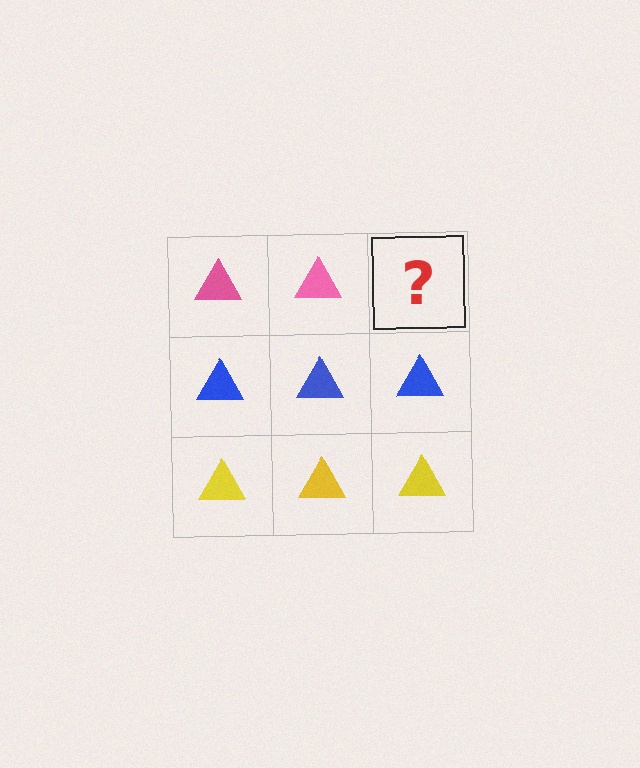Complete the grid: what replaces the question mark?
The question mark should be replaced with a pink triangle.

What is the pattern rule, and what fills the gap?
The rule is that each row has a consistent color. The gap should be filled with a pink triangle.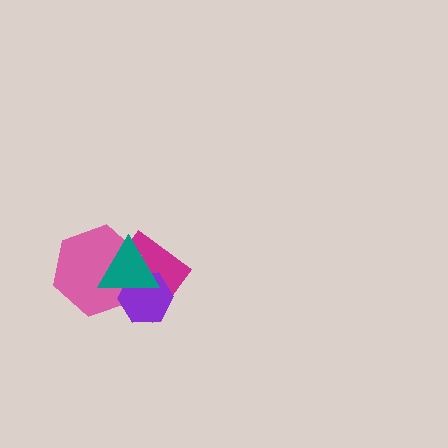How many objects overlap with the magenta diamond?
3 objects overlap with the magenta diamond.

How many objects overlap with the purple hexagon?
3 objects overlap with the purple hexagon.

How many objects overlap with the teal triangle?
3 objects overlap with the teal triangle.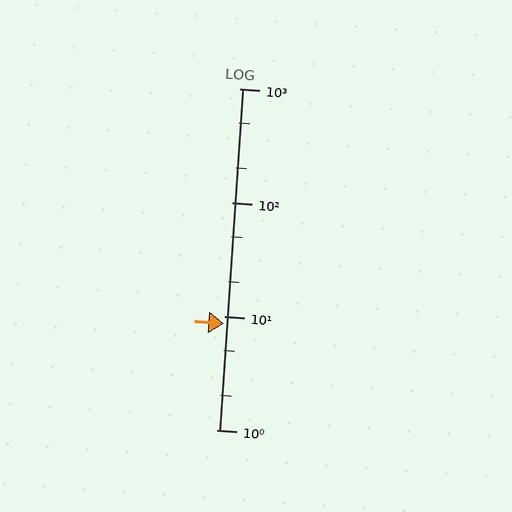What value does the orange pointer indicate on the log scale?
The pointer indicates approximately 8.6.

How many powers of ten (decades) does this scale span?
The scale spans 3 decades, from 1 to 1000.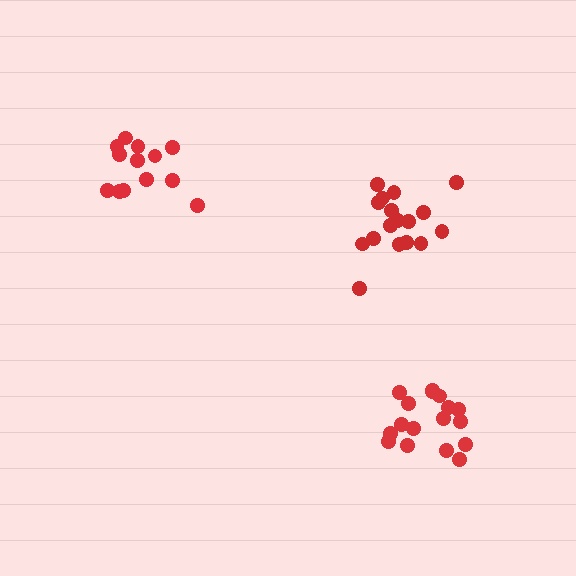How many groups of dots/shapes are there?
There are 3 groups.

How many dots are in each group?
Group 1: 17 dots, Group 2: 17 dots, Group 3: 14 dots (48 total).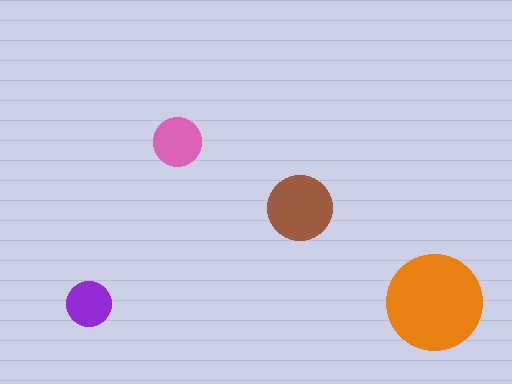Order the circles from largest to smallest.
the orange one, the brown one, the pink one, the purple one.